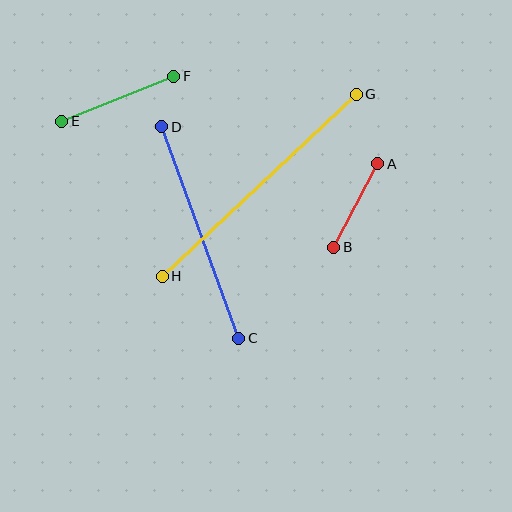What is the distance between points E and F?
The distance is approximately 121 pixels.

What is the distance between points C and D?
The distance is approximately 225 pixels.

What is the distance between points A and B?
The distance is approximately 95 pixels.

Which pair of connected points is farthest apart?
Points G and H are farthest apart.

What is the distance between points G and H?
The distance is approximately 266 pixels.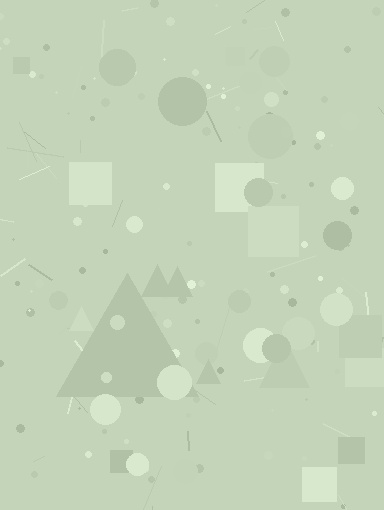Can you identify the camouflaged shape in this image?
The camouflaged shape is a triangle.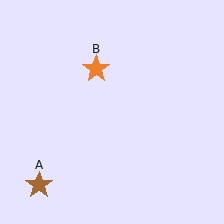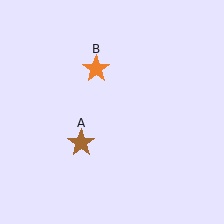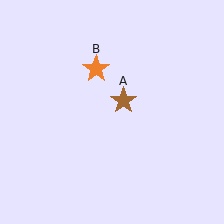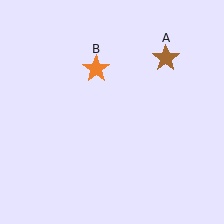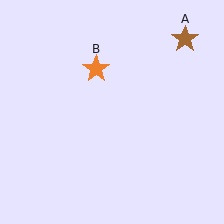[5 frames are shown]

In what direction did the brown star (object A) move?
The brown star (object A) moved up and to the right.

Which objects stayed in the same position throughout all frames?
Orange star (object B) remained stationary.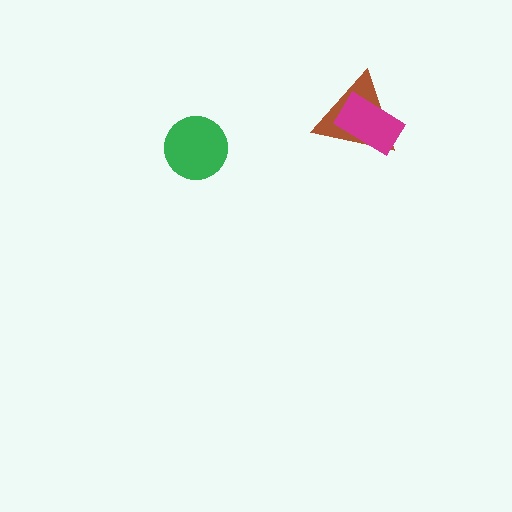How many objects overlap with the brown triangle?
1 object overlaps with the brown triangle.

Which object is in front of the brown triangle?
The magenta rectangle is in front of the brown triangle.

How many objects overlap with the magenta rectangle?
1 object overlaps with the magenta rectangle.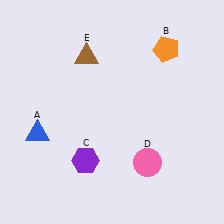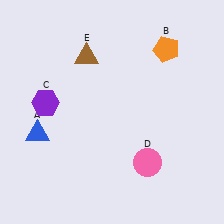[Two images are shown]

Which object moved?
The purple hexagon (C) moved up.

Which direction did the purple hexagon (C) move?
The purple hexagon (C) moved up.